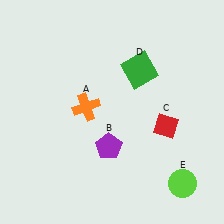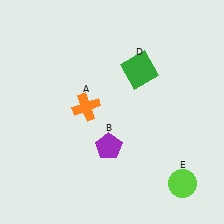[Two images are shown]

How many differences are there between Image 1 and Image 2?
There is 1 difference between the two images.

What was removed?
The red diamond (C) was removed in Image 2.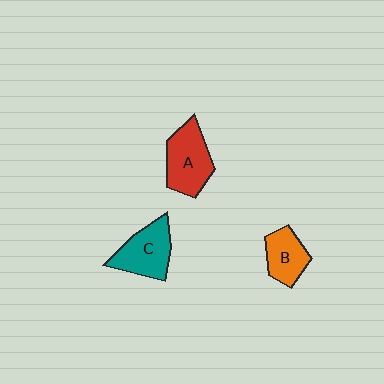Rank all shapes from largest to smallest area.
From largest to smallest: A (red), C (teal), B (orange).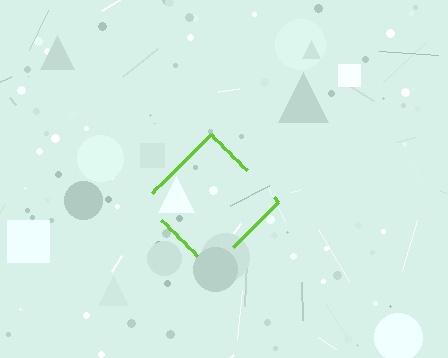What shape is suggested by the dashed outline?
The dashed outline suggests a diamond.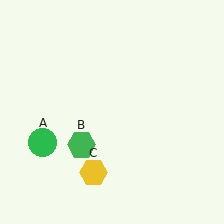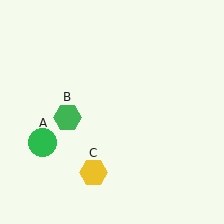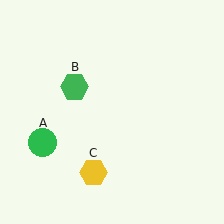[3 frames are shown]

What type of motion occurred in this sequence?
The green hexagon (object B) rotated clockwise around the center of the scene.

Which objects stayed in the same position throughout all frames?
Green circle (object A) and yellow hexagon (object C) remained stationary.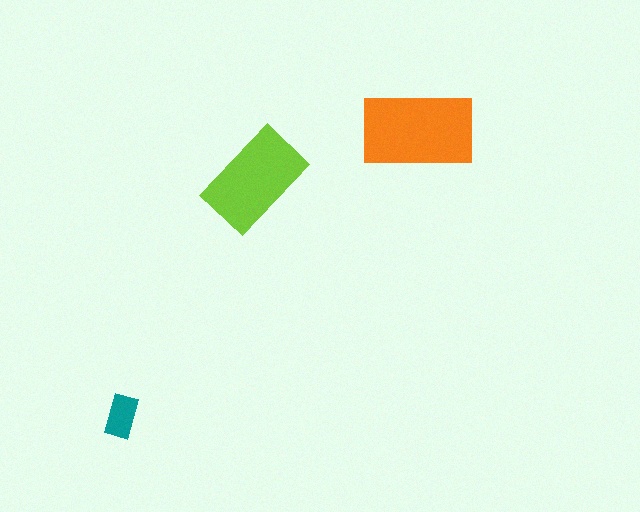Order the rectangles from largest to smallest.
the orange one, the lime one, the teal one.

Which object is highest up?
The orange rectangle is topmost.